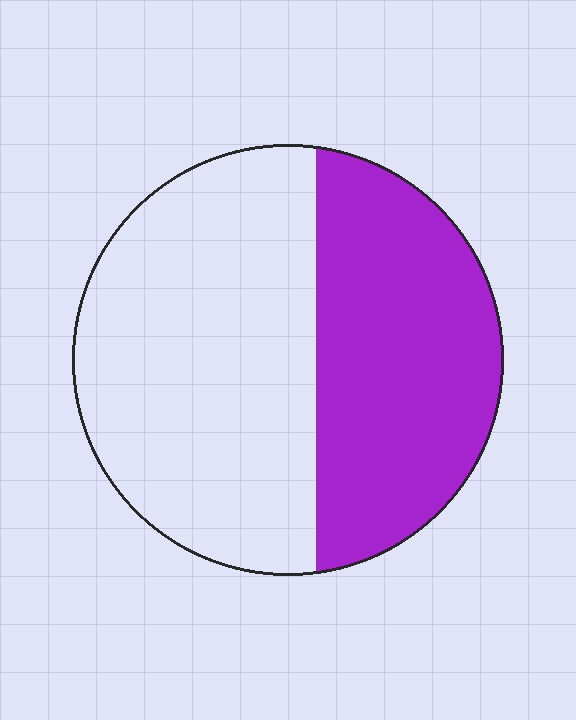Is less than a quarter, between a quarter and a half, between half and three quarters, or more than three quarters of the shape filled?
Between a quarter and a half.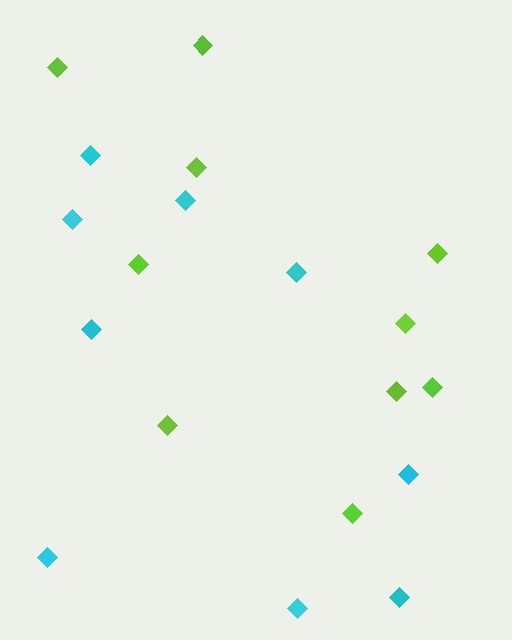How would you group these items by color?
There are 2 groups: one group of lime diamonds (10) and one group of cyan diamonds (9).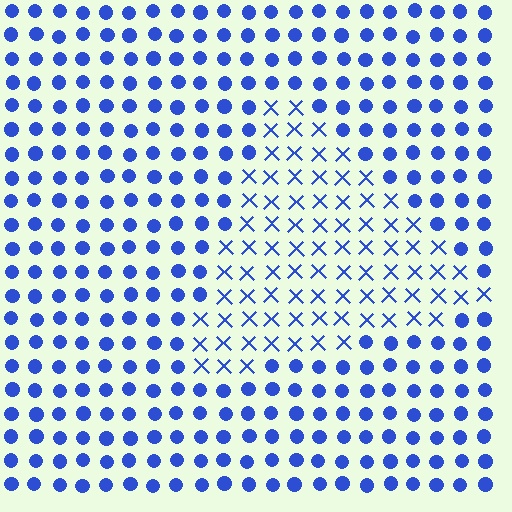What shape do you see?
I see a triangle.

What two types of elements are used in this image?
The image uses X marks inside the triangle region and circles outside it.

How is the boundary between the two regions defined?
The boundary is defined by a change in element shape: X marks inside vs. circles outside. All elements share the same color and spacing.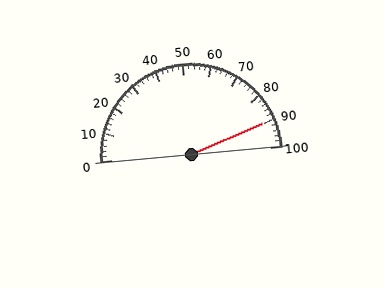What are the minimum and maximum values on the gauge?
The gauge ranges from 0 to 100.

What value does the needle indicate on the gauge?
The needle indicates approximately 90.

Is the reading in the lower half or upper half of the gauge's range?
The reading is in the upper half of the range (0 to 100).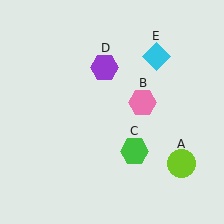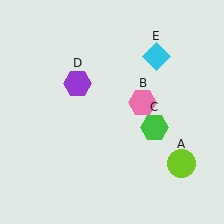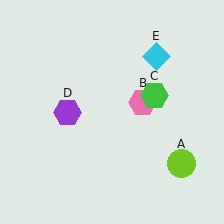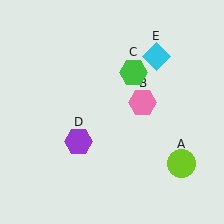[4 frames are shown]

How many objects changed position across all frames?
2 objects changed position: green hexagon (object C), purple hexagon (object D).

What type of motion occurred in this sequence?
The green hexagon (object C), purple hexagon (object D) rotated counterclockwise around the center of the scene.